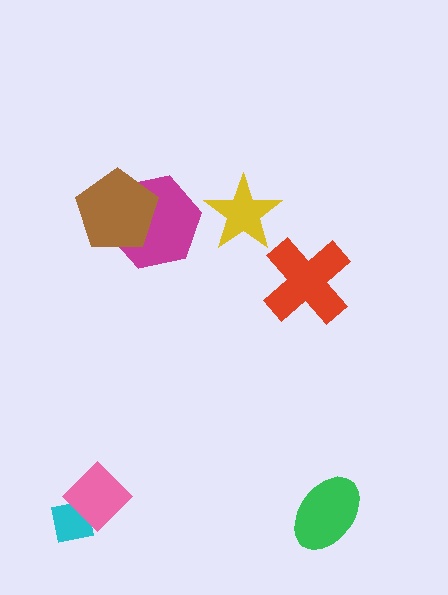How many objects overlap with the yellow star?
0 objects overlap with the yellow star.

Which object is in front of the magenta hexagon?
The brown pentagon is in front of the magenta hexagon.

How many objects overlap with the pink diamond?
1 object overlaps with the pink diamond.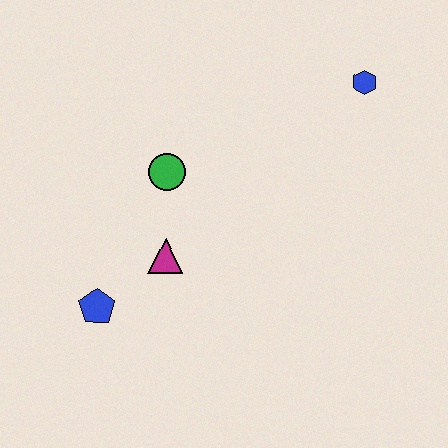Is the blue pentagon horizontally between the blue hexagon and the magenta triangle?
No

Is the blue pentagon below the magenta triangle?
Yes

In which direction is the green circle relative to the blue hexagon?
The green circle is to the left of the blue hexagon.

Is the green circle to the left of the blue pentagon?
No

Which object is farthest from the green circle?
The blue hexagon is farthest from the green circle.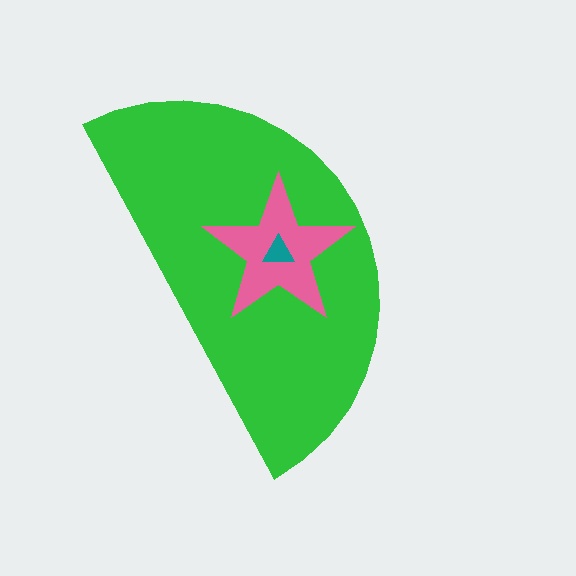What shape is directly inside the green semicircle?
The pink star.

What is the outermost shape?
The green semicircle.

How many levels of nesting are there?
3.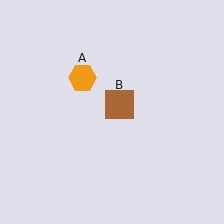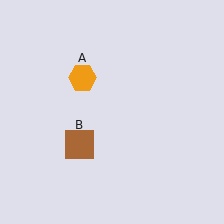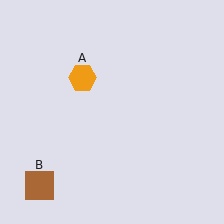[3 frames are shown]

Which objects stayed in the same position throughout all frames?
Orange hexagon (object A) remained stationary.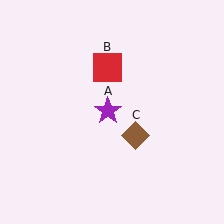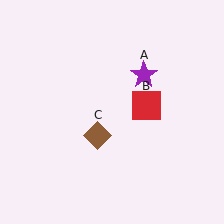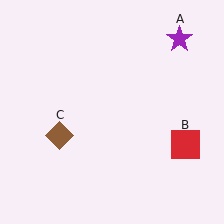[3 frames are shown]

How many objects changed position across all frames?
3 objects changed position: purple star (object A), red square (object B), brown diamond (object C).